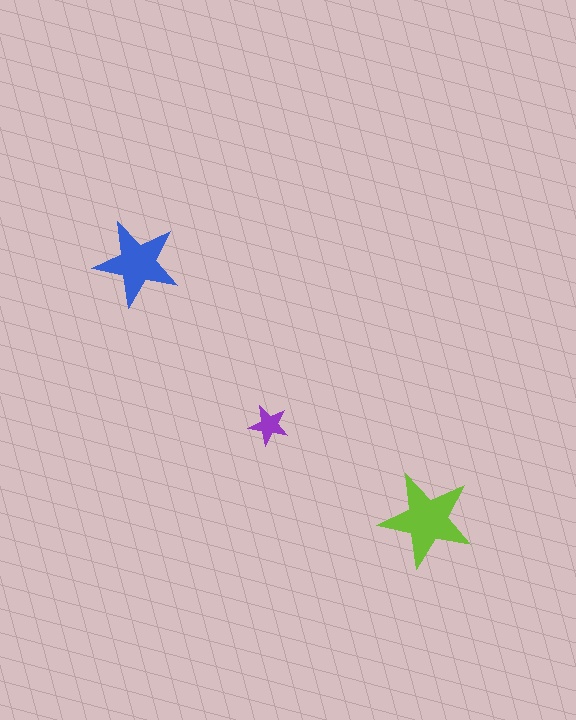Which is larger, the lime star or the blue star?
The lime one.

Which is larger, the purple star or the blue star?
The blue one.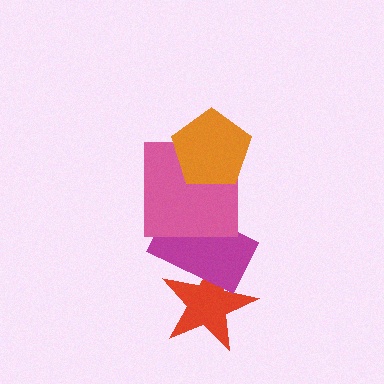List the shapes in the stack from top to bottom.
From top to bottom: the orange pentagon, the pink square, the magenta rectangle, the red star.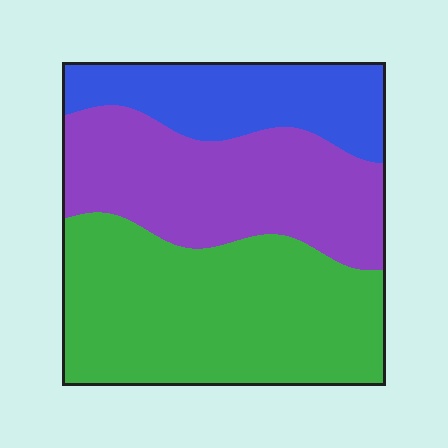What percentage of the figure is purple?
Purple covers 34% of the figure.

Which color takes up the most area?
Green, at roughly 45%.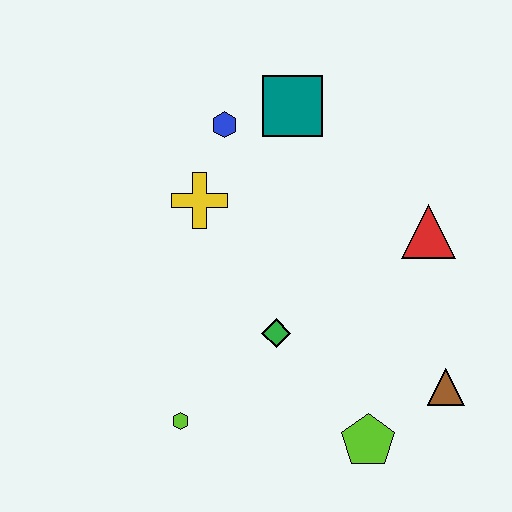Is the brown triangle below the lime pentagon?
No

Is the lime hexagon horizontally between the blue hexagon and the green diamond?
No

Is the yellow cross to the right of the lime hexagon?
Yes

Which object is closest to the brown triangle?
The lime pentagon is closest to the brown triangle.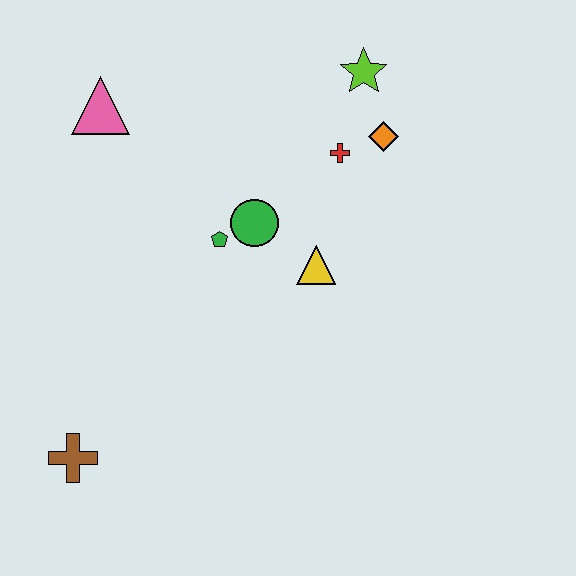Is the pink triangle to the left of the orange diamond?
Yes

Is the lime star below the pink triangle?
No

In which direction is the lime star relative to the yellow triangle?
The lime star is above the yellow triangle.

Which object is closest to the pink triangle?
The green pentagon is closest to the pink triangle.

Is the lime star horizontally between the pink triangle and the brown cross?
No